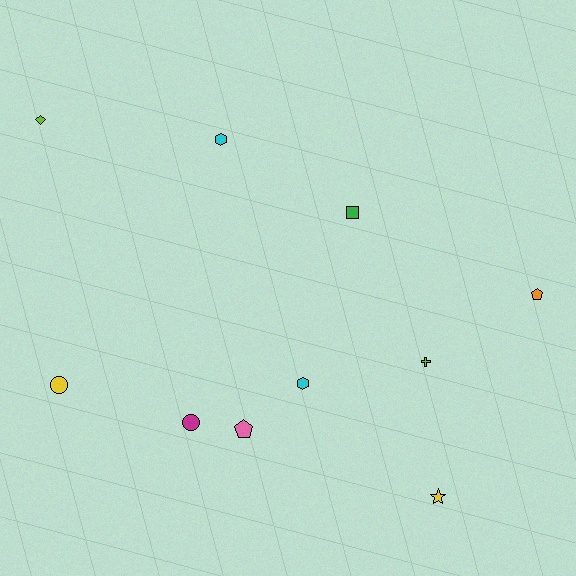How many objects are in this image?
There are 10 objects.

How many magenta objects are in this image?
There is 1 magenta object.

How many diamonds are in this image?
There is 1 diamond.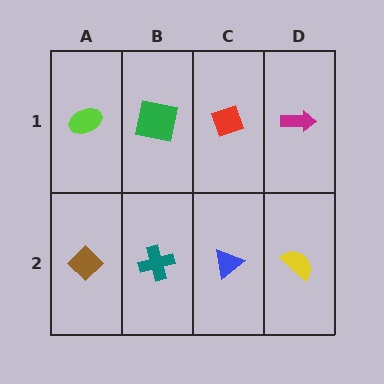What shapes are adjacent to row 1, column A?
A brown diamond (row 2, column A), a green square (row 1, column B).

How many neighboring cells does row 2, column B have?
3.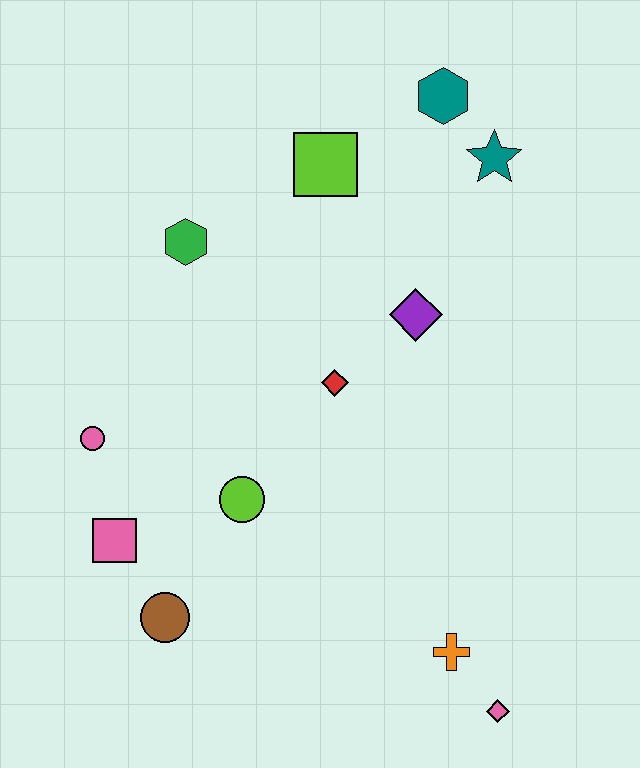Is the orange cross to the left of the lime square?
No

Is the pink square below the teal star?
Yes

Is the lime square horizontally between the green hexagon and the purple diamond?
Yes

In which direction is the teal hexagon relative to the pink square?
The teal hexagon is above the pink square.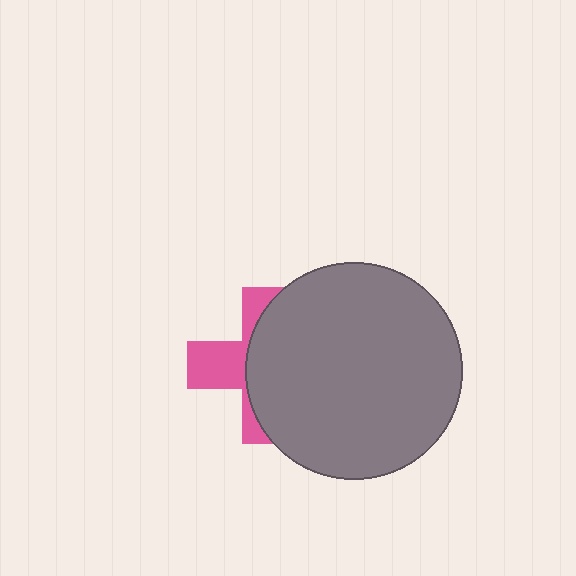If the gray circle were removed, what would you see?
You would see the complete pink cross.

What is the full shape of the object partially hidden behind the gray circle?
The partially hidden object is a pink cross.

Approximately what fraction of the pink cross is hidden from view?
Roughly 62% of the pink cross is hidden behind the gray circle.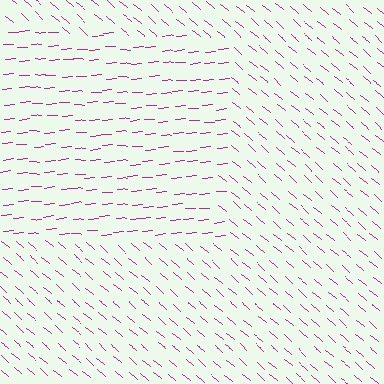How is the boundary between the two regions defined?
The boundary is defined purely by a change in line orientation (approximately 45 degrees difference). All lines are the same color and thickness.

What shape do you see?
I see a rectangle.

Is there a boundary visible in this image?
Yes, there is a texture boundary formed by a change in line orientation.